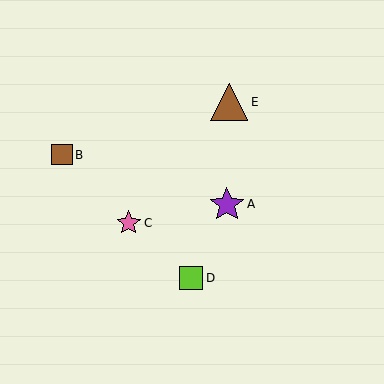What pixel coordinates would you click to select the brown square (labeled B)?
Click at (62, 155) to select the brown square B.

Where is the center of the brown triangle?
The center of the brown triangle is at (229, 102).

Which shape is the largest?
The brown triangle (labeled E) is the largest.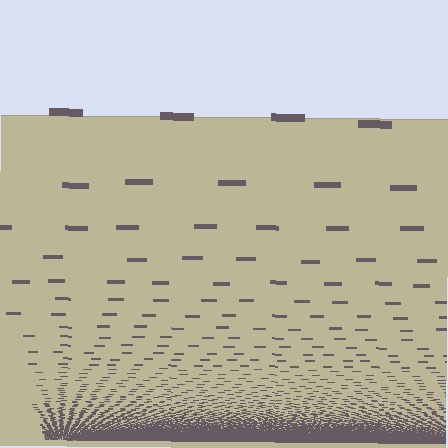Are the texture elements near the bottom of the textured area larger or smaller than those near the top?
Smaller. The gradient is inverted — elements near the bottom are smaller and denser.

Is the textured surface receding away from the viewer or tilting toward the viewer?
The surface appears to tilt toward the viewer. Texture elements get larger and sparser toward the top.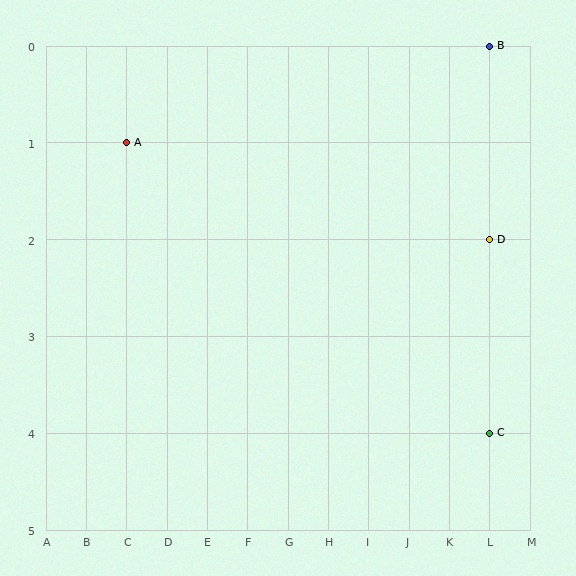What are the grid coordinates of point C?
Point C is at grid coordinates (L, 4).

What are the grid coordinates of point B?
Point B is at grid coordinates (L, 0).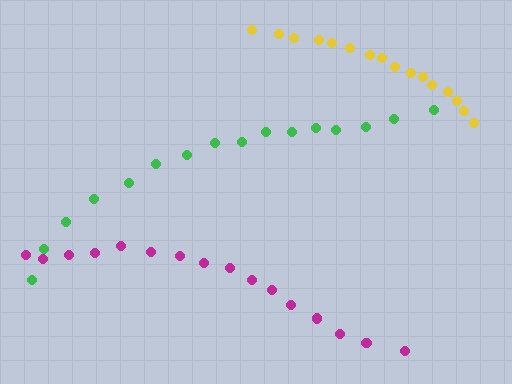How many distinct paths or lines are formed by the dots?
There are 3 distinct paths.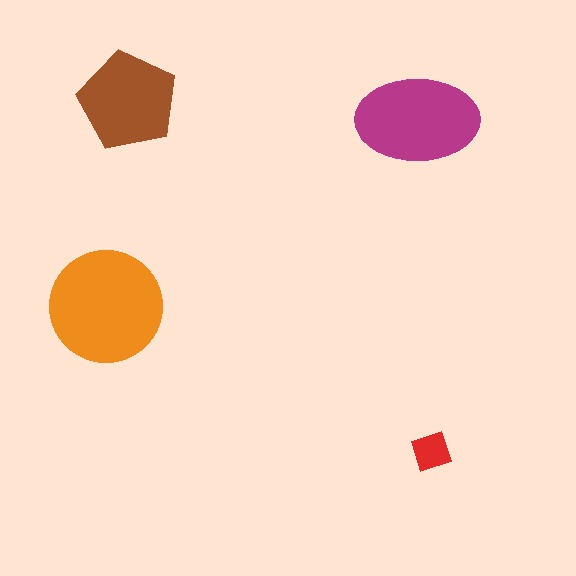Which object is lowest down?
The red square is bottommost.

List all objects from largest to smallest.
The orange circle, the magenta ellipse, the brown pentagon, the red square.